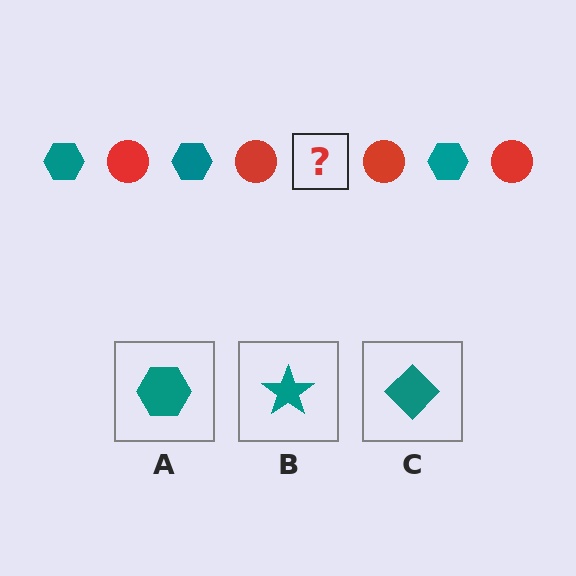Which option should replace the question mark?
Option A.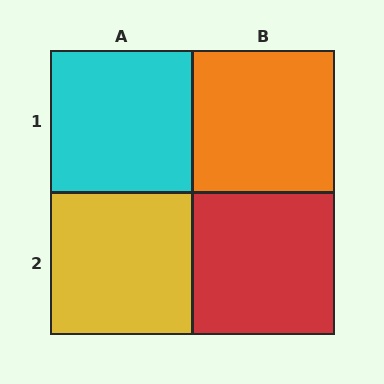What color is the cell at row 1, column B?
Orange.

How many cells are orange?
1 cell is orange.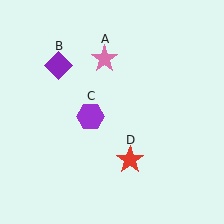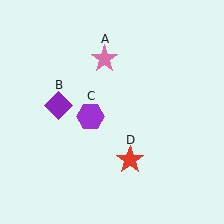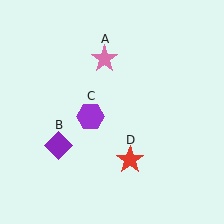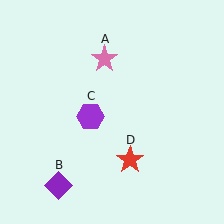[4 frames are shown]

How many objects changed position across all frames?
1 object changed position: purple diamond (object B).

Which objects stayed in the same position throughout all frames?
Pink star (object A) and purple hexagon (object C) and red star (object D) remained stationary.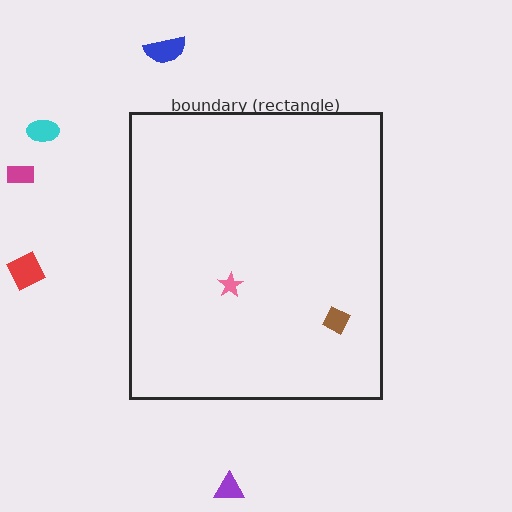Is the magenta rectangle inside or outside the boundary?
Outside.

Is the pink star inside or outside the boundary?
Inside.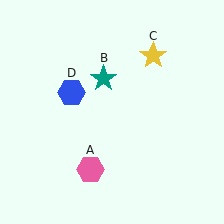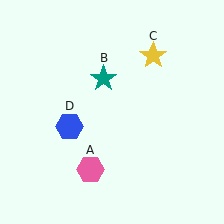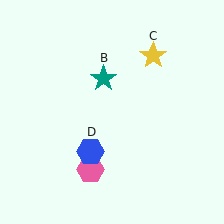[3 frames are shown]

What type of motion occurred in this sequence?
The blue hexagon (object D) rotated counterclockwise around the center of the scene.